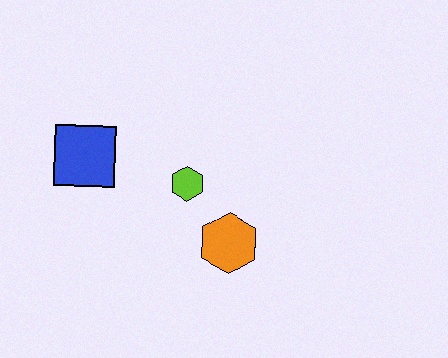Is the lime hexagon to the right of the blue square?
Yes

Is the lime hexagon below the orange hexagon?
No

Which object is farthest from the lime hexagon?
The blue square is farthest from the lime hexagon.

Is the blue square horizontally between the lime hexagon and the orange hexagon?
No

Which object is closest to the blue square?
The lime hexagon is closest to the blue square.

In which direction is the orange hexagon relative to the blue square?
The orange hexagon is to the right of the blue square.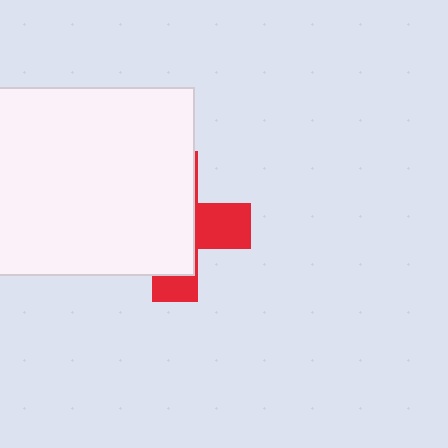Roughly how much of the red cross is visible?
A small part of it is visible (roughly 33%).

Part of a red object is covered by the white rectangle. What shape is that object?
It is a cross.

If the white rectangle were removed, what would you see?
You would see the complete red cross.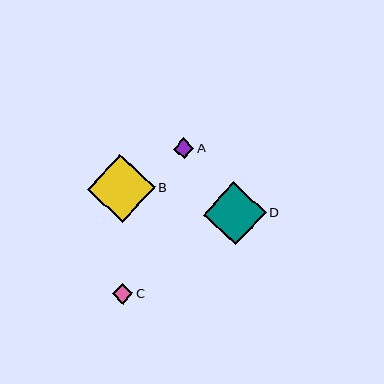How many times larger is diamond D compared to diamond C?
Diamond D is approximately 3.0 times the size of diamond C.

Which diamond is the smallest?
Diamond A is the smallest with a size of approximately 20 pixels.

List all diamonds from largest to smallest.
From largest to smallest: B, D, C, A.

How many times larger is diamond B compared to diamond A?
Diamond B is approximately 3.4 times the size of diamond A.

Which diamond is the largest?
Diamond B is the largest with a size of approximately 68 pixels.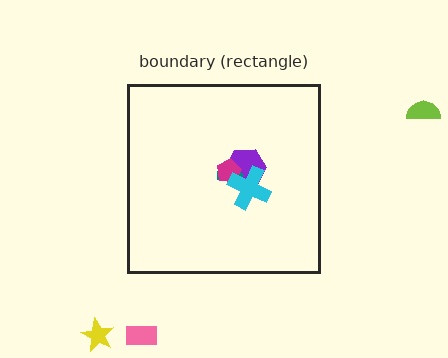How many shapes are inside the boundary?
4 inside, 3 outside.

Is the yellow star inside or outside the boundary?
Outside.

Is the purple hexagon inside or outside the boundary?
Inside.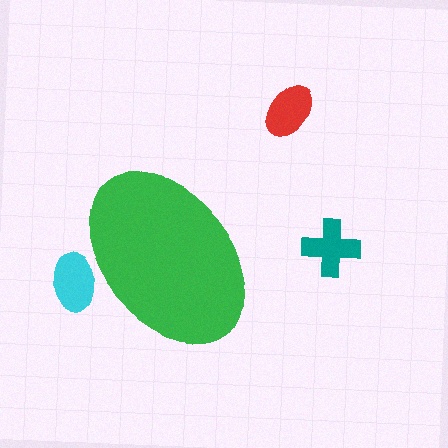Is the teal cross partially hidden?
No, the teal cross is fully visible.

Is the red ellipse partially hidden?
No, the red ellipse is fully visible.